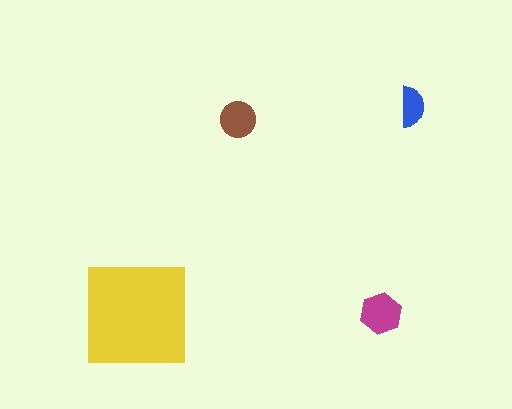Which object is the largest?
The yellow square.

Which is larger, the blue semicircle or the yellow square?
The yellow square.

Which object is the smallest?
The blue semicircle.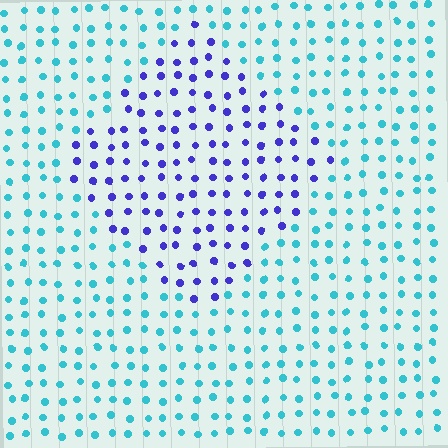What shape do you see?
I see a diamond.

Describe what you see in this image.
The image is filled with small cyan elements in a uniform arrangement. A diamond-shaped region is visible where the elements are tinted to a slightly different hue, forming a subtle color boundary.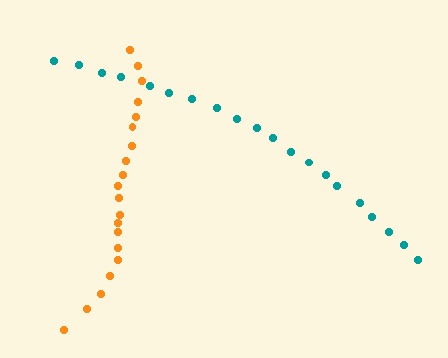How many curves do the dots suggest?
There are 2 distinct paths.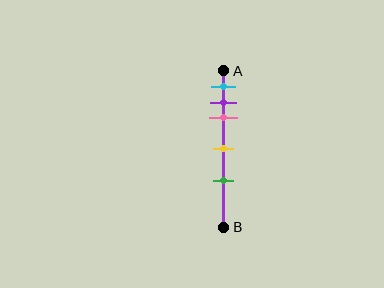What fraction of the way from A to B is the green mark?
The green mark is approximately 70% (0.7) of the way from A to B.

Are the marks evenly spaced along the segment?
No, the marks are not evenly spaced.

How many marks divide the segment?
There are 5 marks dividing the segment.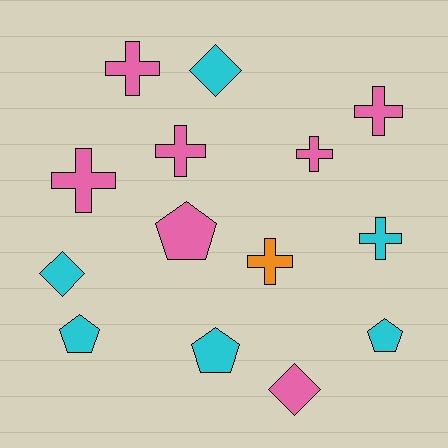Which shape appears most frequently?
Cross, with 7 objects.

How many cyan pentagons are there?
There are 3 cyan pentagons.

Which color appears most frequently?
Pink, with 7 objects.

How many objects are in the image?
There are 14 objects.